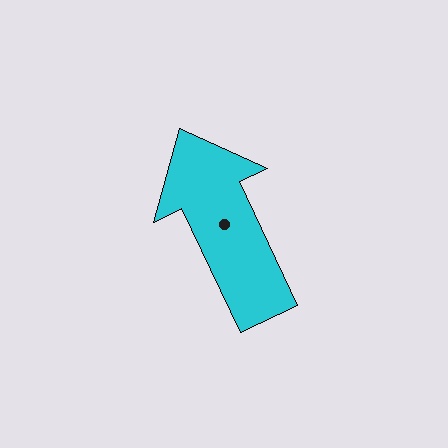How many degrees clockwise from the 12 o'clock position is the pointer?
Approximately 335 degrees.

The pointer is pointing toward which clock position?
Roughly 11 o'clock.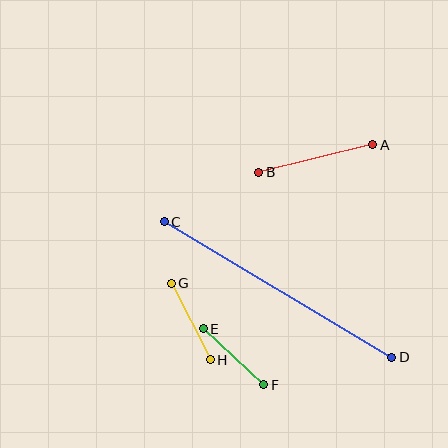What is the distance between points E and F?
The distance is approximately 82 pixels.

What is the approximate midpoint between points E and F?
The midpoint is at approximately (234, 357) pixels.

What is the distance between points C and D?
The distance is approximately 265 pixels.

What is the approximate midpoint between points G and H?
The midpoint is at approximately (191, 321) pixels.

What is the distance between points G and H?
The distance is approximately 86 pixels.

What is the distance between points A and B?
The distance is approximately 117 pixels.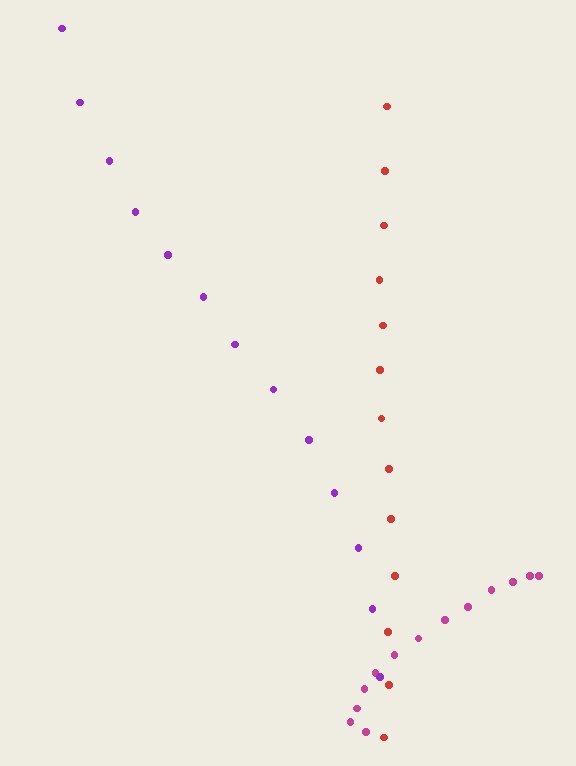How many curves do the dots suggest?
There are 3 distinct paths.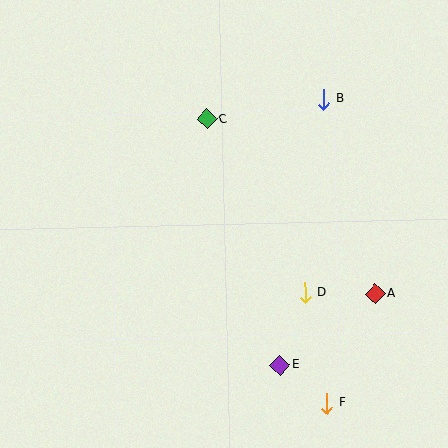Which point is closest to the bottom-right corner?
Point F is closest to the bottom-right corner.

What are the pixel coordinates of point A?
Point A is at (375, 294).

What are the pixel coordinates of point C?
Point C is at (207, 119).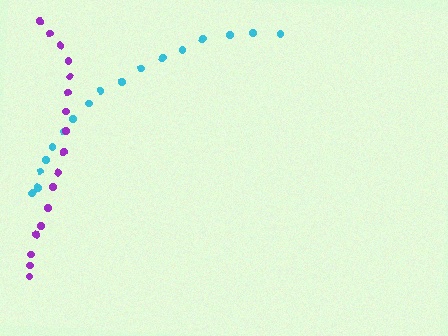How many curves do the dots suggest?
There are 2 distinct paths.